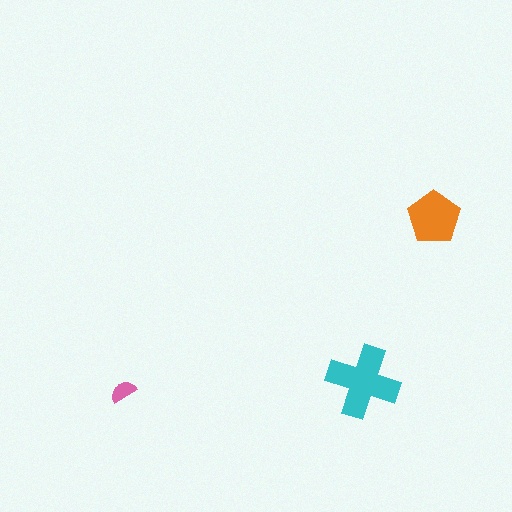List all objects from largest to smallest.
The cyan cross, the orange pentagon, the pink semicircle.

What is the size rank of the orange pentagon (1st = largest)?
2nd.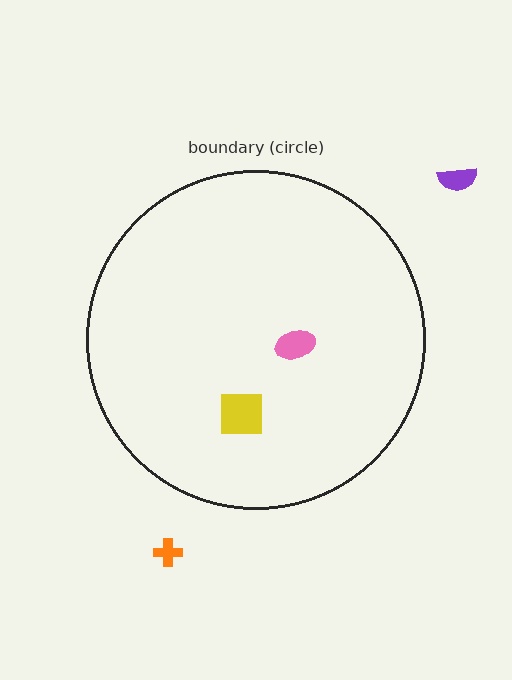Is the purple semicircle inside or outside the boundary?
Outside.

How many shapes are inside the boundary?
2 inside, 2 outside.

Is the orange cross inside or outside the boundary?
Outside.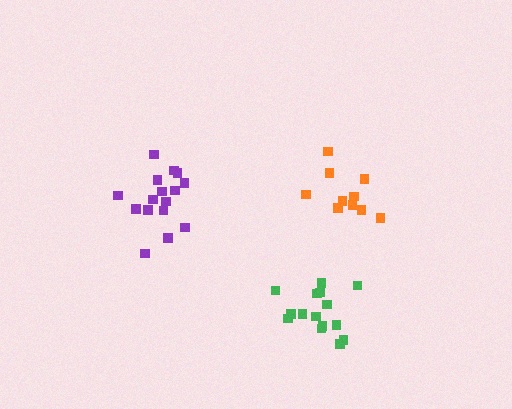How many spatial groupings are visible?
There are 3 spatial groupings.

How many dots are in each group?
Group 1: 16 dots, Group 2: 10 dots, Group 3: 16 dots (42 total).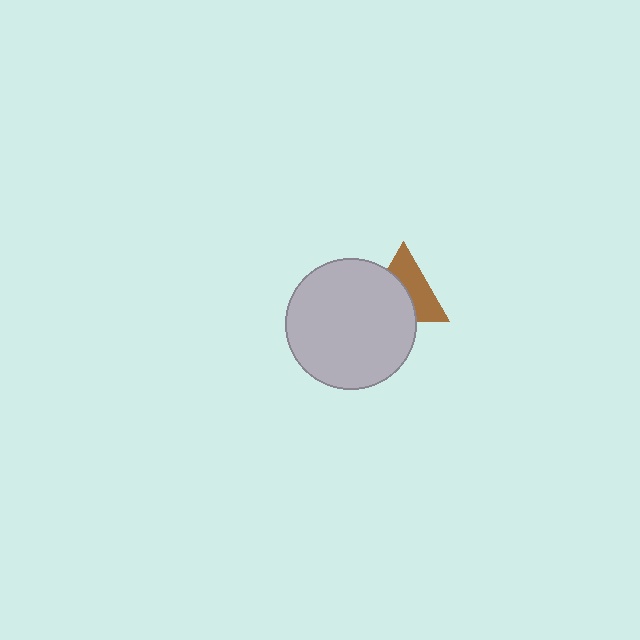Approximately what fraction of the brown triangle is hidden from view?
Roughly 50% of the brown triangle is hidden behind the light gray circle.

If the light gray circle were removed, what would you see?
You would see the complete brown triangle.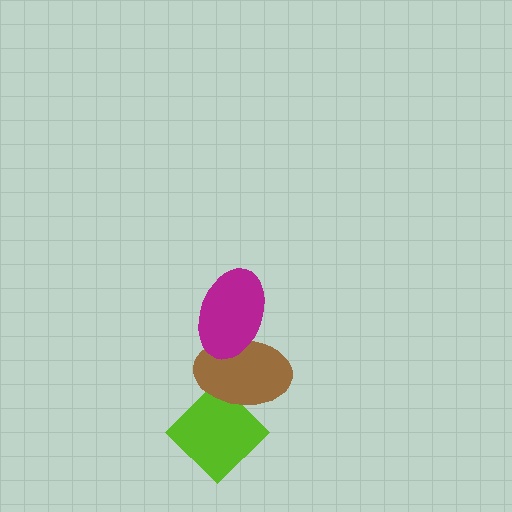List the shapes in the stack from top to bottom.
From top to bottom: the magenta ellipse, the brown ellipse, the lime diamond.